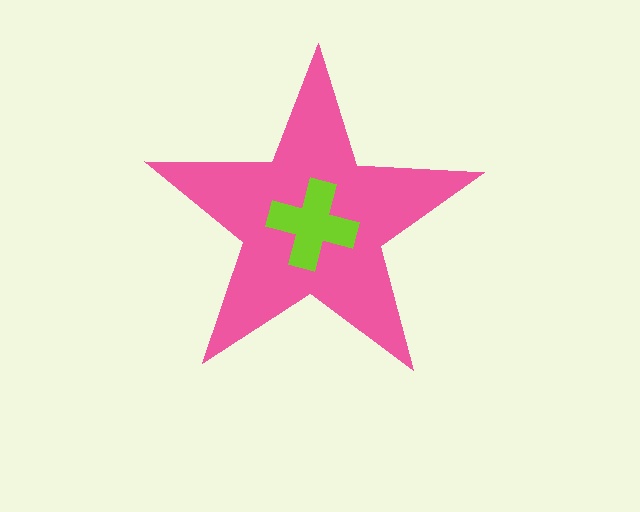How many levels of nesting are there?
2.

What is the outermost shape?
The pink star.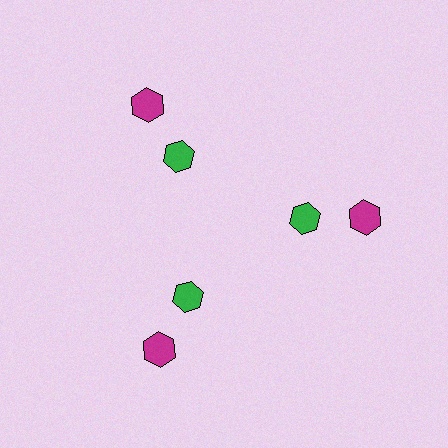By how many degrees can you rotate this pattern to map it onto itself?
The pattern maps onto itself every 120 degrees of rotation.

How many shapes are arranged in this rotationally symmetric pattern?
There are 6 shapes, arranged in 3 groups of 2.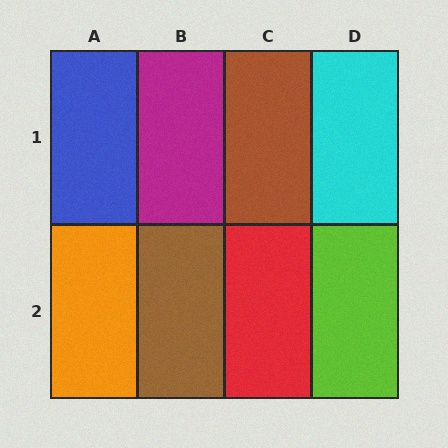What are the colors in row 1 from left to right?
Blue, magenta, brown, cyan.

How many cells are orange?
1 cell is orange.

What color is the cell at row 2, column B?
Brown.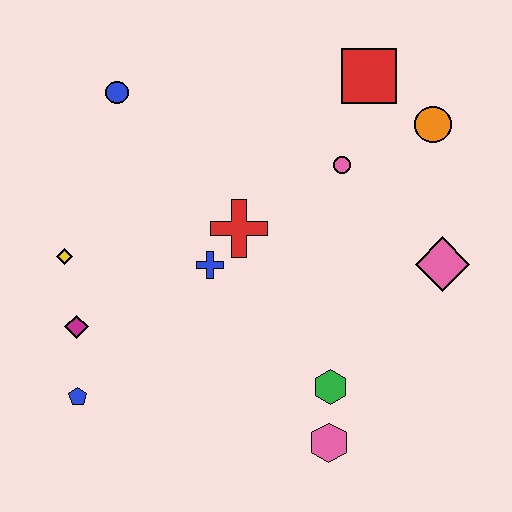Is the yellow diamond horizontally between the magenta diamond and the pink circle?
No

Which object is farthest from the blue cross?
The orange circle is farthest from the blue cross.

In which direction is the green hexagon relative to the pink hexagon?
The green hexagon is above the pink hexagon.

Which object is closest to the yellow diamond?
The magenta diamond is closest to the yellow diamond.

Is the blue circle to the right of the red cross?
No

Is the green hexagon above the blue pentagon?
Yes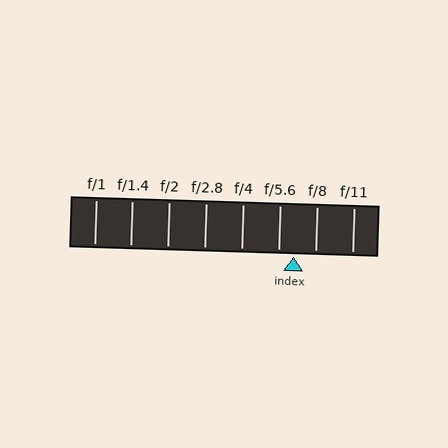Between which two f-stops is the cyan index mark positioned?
The index mark is between f/5.6 and f/8.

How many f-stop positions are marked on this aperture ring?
There are 8 f-stop positions marked.